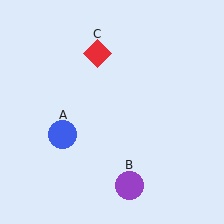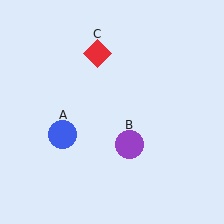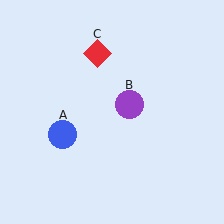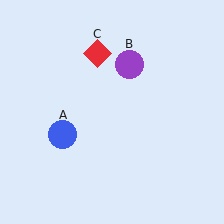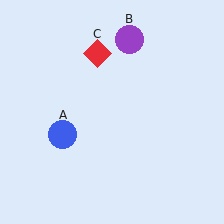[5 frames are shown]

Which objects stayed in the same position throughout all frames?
Blue circle (object A) and red diamond (object C) remained stationary.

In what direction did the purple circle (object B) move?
The purple circle (object B) moved up.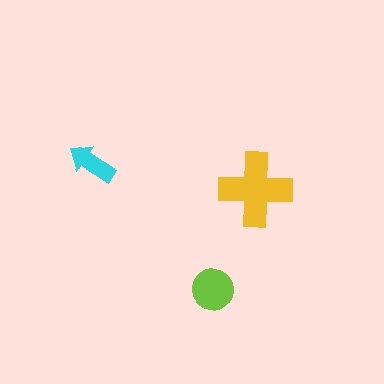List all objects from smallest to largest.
The cyan arrow, the lime circle, the yellow cross.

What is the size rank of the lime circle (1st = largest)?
2nd.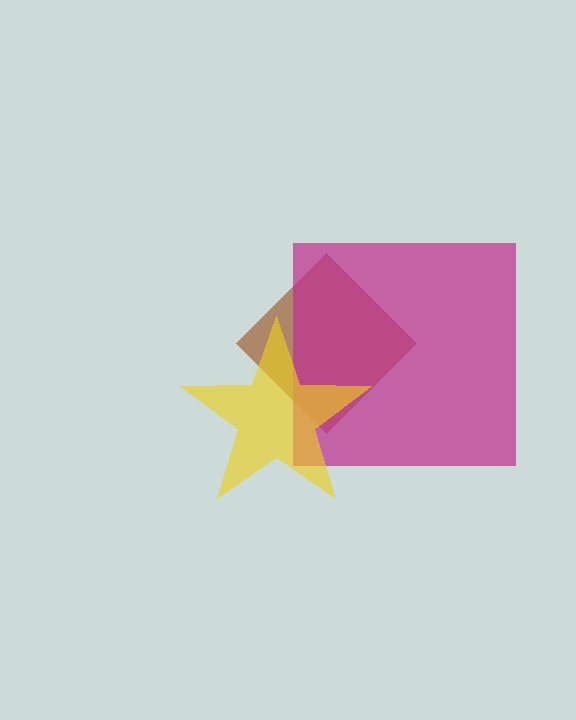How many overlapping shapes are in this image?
There are 3 overlapping shapes in the image.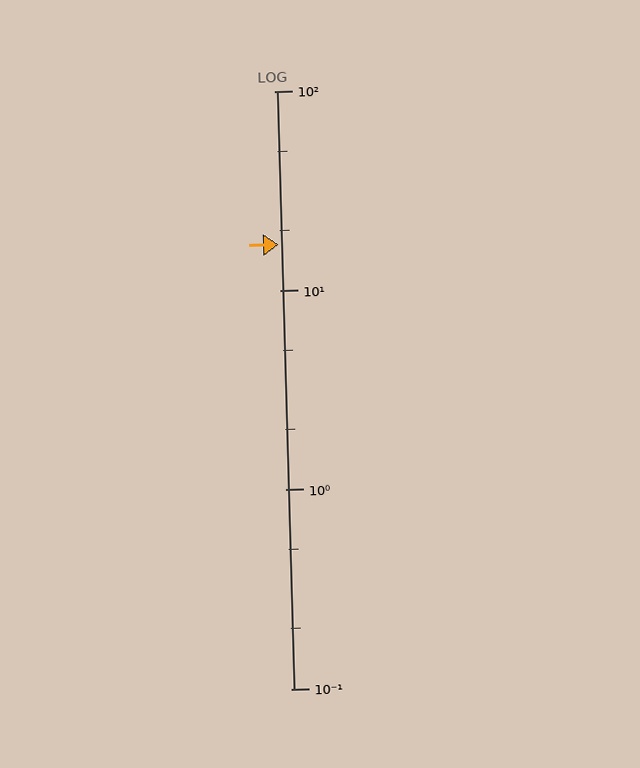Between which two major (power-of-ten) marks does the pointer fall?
The pointer is between 10 and 100.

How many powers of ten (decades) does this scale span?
The scale spans 3 decades, from 0.1 to 100.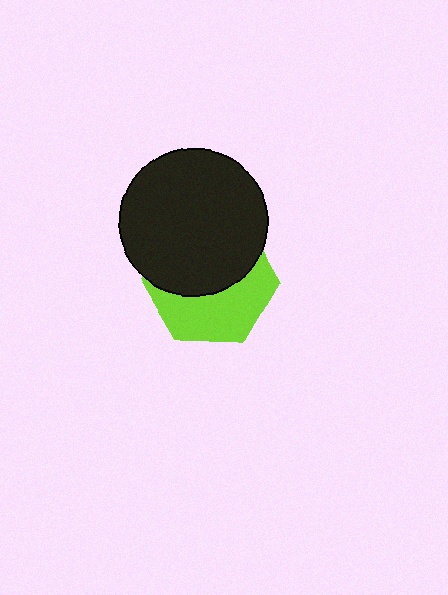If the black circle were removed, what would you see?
You would see the complete lime hexagon.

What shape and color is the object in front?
The object in front is a black circle.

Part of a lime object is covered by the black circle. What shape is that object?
It is a hexagon.